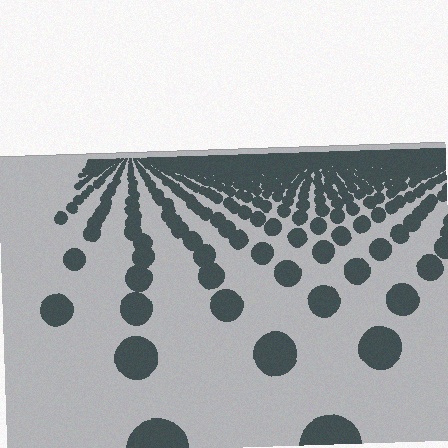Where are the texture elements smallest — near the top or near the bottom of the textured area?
Near the top.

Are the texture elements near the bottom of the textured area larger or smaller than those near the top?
Larger. Near the bottom, elements are closer to the viewer and appear at a bigger on-screen size.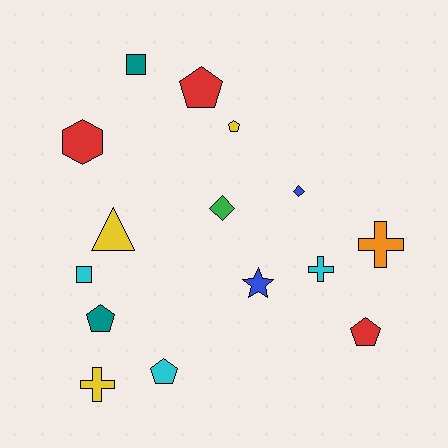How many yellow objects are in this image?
There are 3 yellow objects.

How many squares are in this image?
There are 2 squares.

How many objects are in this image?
There are 15 objects.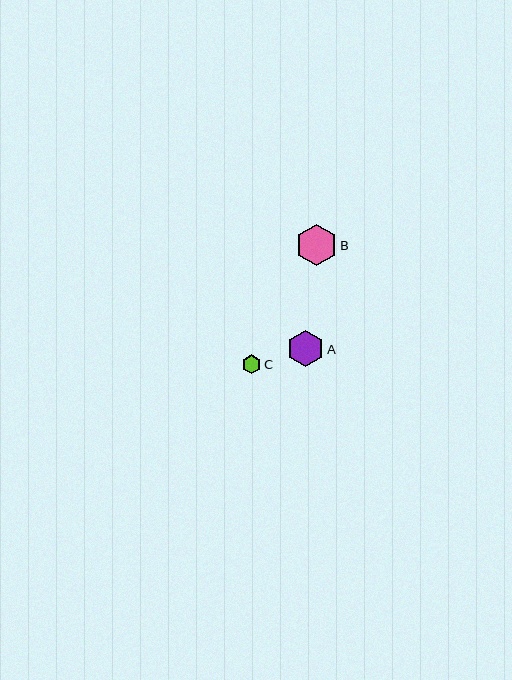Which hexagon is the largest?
Hexagon B is the largest with a size of approximately 41 pixels.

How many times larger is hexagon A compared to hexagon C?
Hexagon A is approximately 2.0 times the size of hexagon C.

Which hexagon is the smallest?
Hexagon C is the smallest with a size of approximately 19 pixels.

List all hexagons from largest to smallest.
From largest to smallest: B, A, C.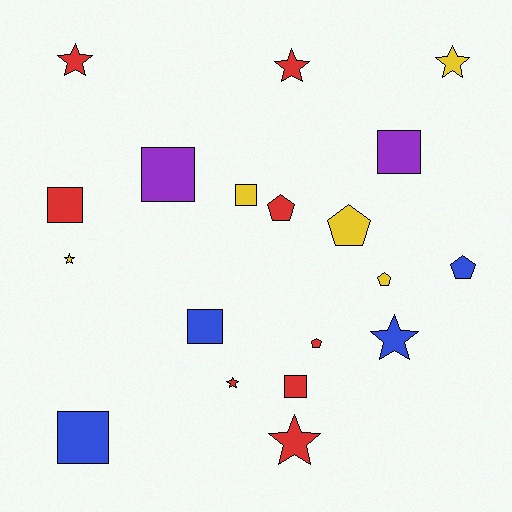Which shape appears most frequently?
Square, with 7 objects.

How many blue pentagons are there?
There is 1 blue pentagon.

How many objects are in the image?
There are 19 objects.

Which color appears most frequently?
Red, with 8 objects.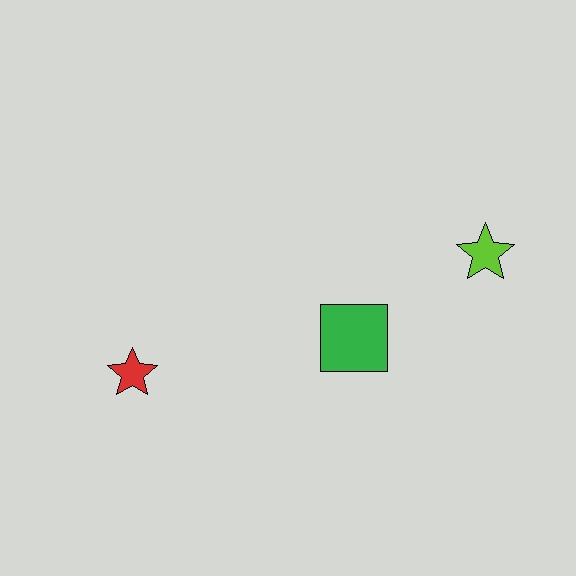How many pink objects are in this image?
There are no pink objects.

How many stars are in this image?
There are 2 stars.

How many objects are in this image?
There are 3 objects.